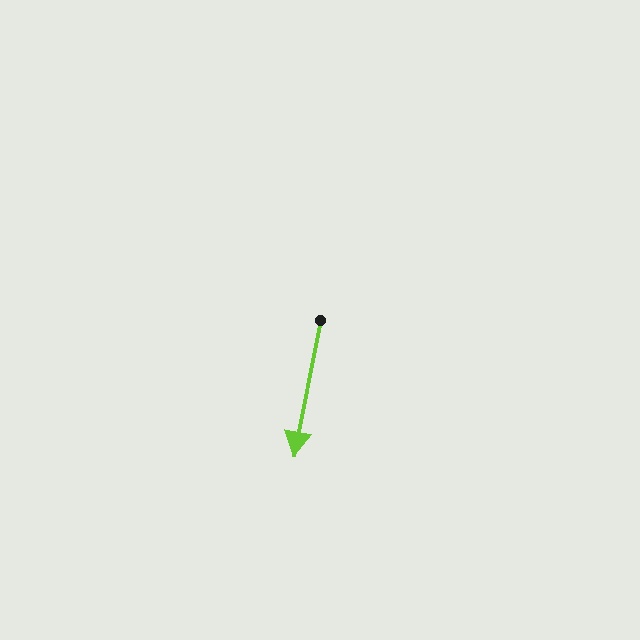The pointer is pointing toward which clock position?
Roughly 6 o'clock.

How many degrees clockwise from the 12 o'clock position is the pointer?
Approximately 191 degrees.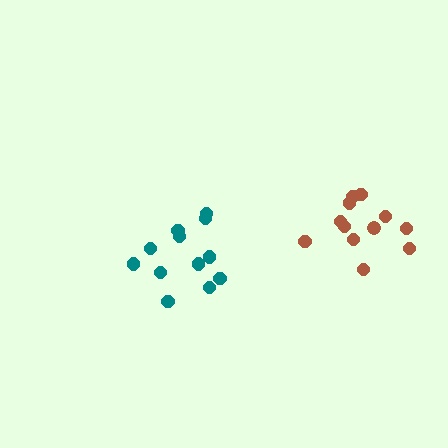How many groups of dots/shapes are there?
There are 2 groups.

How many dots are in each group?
Group 1: 12 dots, Group 2: 12 dots (24 total).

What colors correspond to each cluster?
The clusters are colored: teal, brown.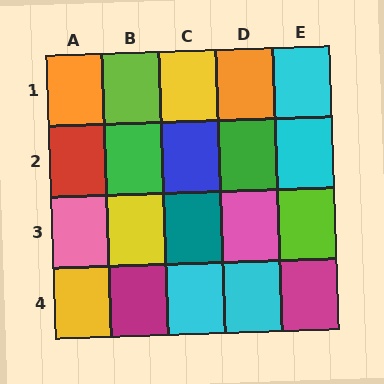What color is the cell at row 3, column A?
Pink.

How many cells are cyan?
4 cells are cyan.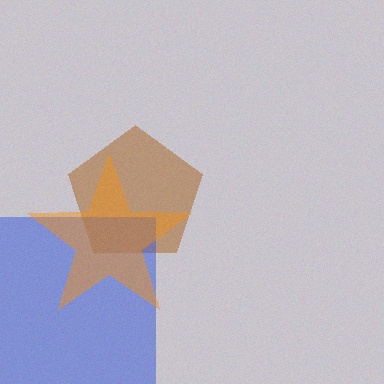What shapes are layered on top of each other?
The layered shapes are: a brown pentagon, a blue square, an orange star.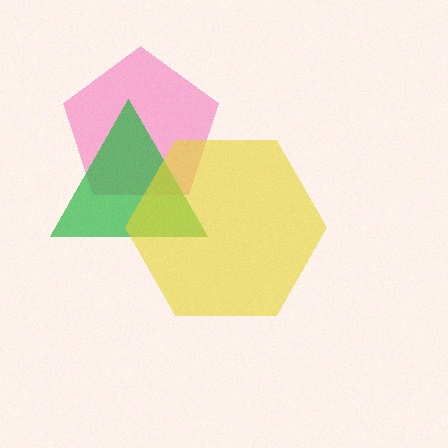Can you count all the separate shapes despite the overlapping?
Yes, there are 3 separate shapes.